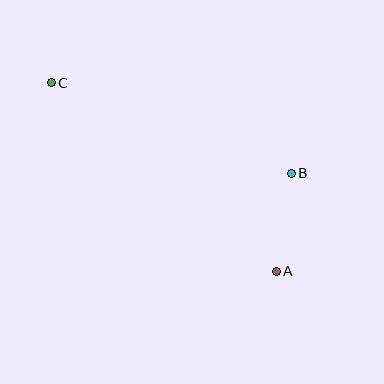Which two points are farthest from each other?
Points A and C are farthest from each other.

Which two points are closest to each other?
Points A and B are closest to each other.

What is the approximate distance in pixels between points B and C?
The distance between B and C is approximately 257 pixels.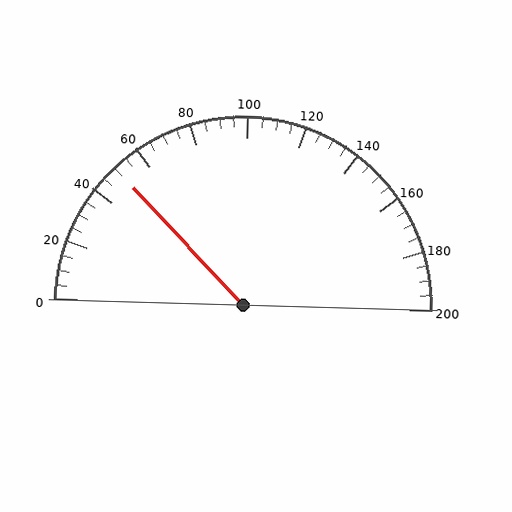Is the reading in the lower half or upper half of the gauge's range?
The reading is in the lower half of the range (0 to 200).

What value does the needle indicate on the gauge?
The needle indicates approximately 50.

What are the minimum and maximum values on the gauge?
The gauge ranges from 0 to 200.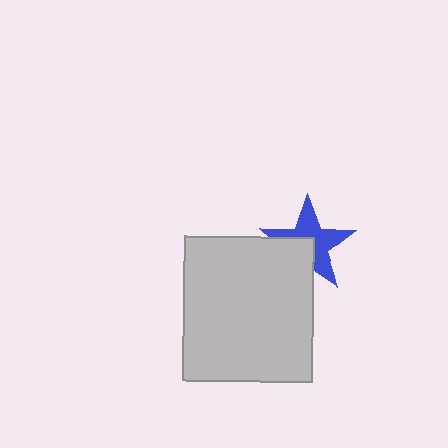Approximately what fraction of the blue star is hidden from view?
Roughly 39% of the blue star is hidden behind the light gray rectangle.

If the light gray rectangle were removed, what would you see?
You would see the complete blue star.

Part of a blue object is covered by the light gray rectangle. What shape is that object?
It is a star.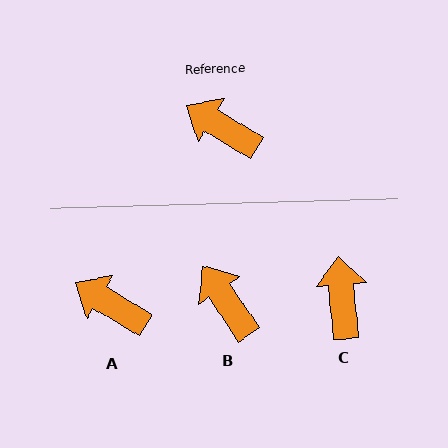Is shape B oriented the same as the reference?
No, it is off by about 25 degrees.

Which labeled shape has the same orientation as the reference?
A.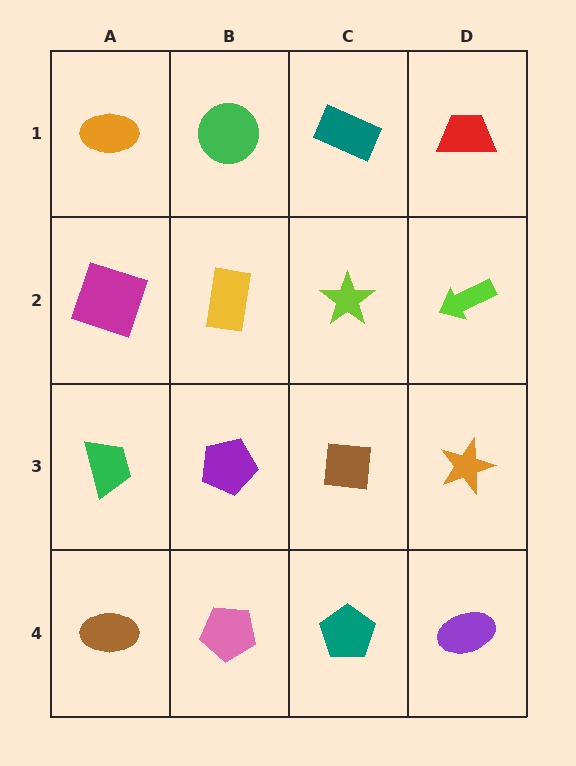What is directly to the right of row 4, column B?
A teal pentagon.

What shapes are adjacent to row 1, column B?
A yellow rectangle (row 2, column B), an orange ellipse (row 1, column A), a teal rectangle (row 1, column C).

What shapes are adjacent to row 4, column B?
A purple pentagon (row 3, column B), a brown ellipse (row 4, column A), a teal pentagon (row 4, column C).